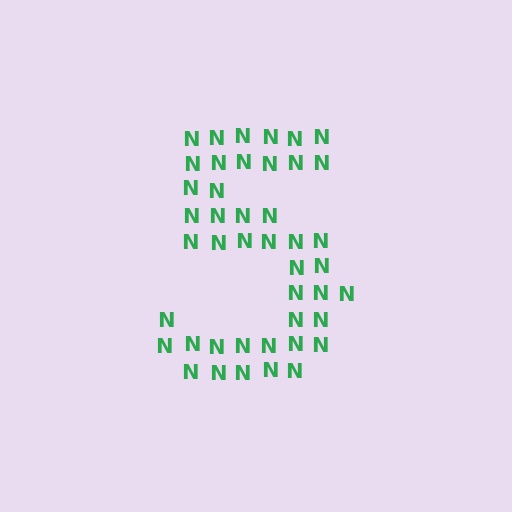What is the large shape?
The large shape is the digit 5.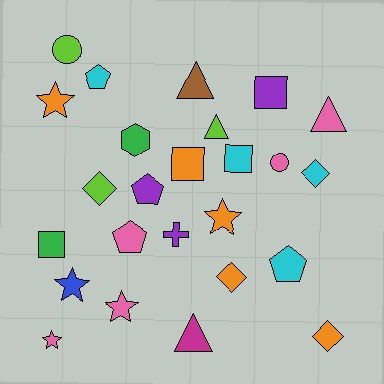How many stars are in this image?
There are 5 stars.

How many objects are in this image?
There are 25 objects.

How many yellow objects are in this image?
There are no yellow objects.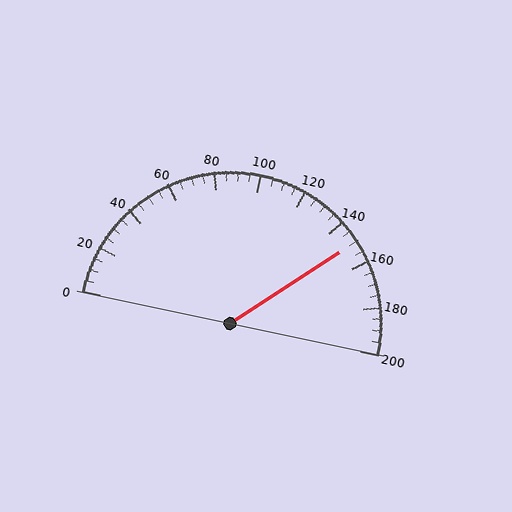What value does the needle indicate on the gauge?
The needle indicates approximately 150.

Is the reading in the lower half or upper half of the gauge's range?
The reading is in the upper half of the range (0 to 200).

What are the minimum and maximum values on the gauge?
The gauge ranges from 0 to 200.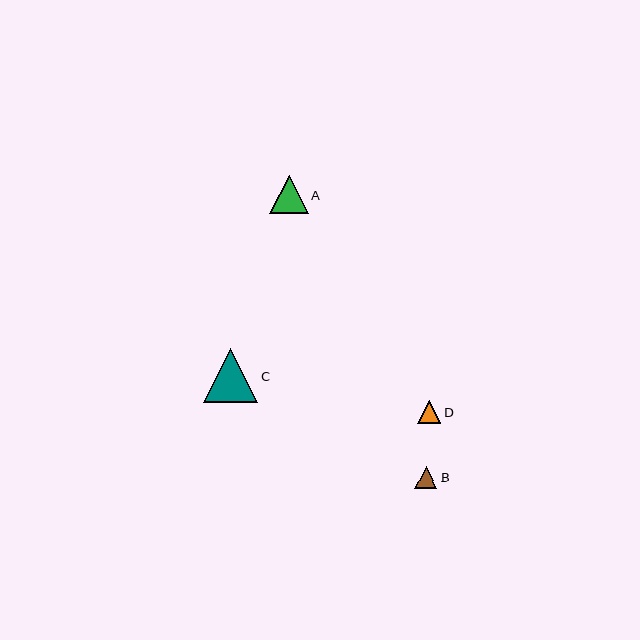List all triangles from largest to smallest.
From largest to smallest: C, A, D, B.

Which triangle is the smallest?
Triangle B is the smallest with a size of approximately 22 pixels.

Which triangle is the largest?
Triangle C is the largest with a size of approximately 54 pixels.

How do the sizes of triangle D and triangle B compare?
Triangle D and triangle B are approximately the same size.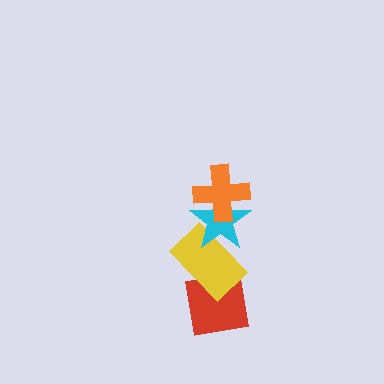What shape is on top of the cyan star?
The orange cross is on top of the cyan star.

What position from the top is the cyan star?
The cyan star is 2nd from the top.